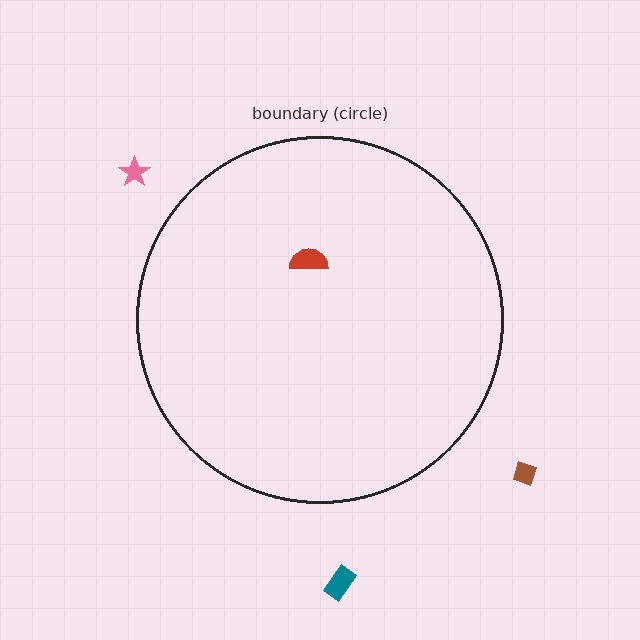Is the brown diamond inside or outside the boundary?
Outside.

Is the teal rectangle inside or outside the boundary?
Outside.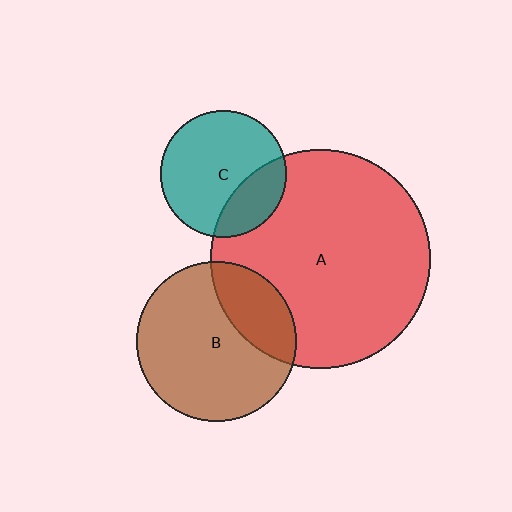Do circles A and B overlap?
Yes.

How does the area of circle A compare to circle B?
Approximately 1.9 times.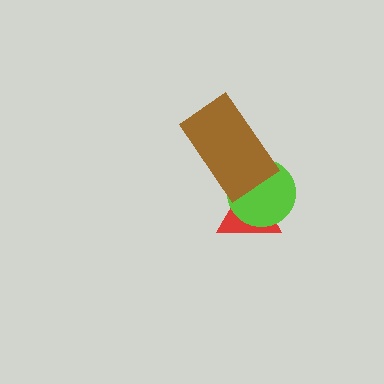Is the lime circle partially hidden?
Yes, it is partially covered by another shape.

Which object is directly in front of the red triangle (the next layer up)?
The lime circle is directly in front of the red triangle.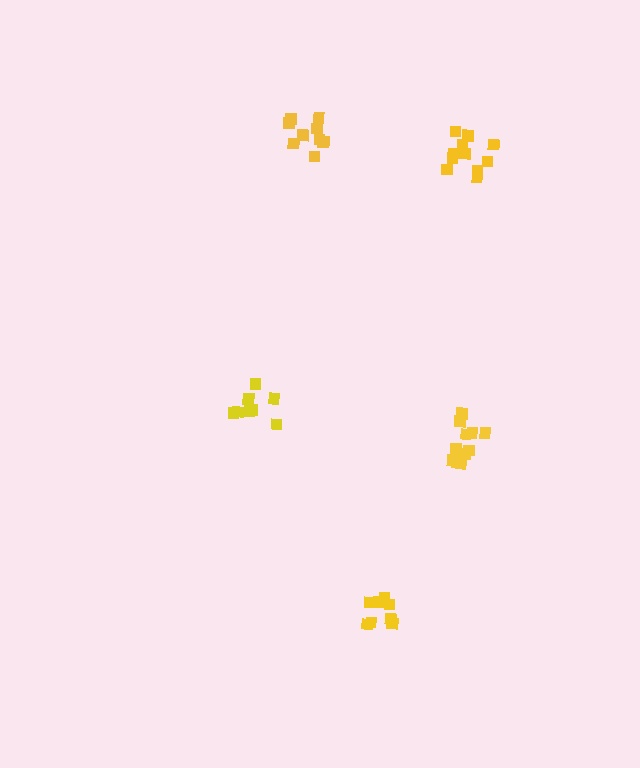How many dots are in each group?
Group 1: 11 dots, Group 2: 8 dots, Group 3: 9 dots, Group 4: 8 dots, Group 5: 11 dots (47 total).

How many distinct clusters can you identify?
There are 5 distinct clusters.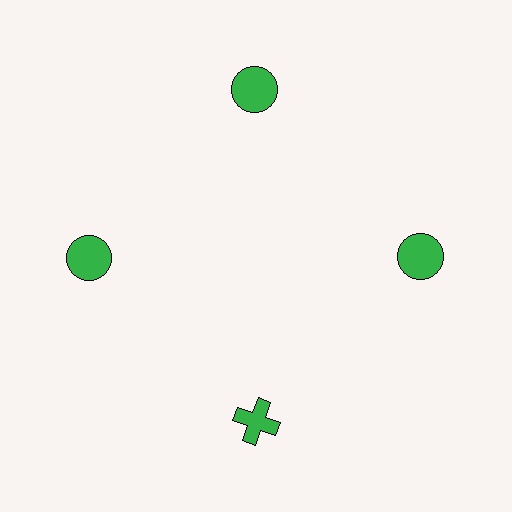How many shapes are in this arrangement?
There are 4 shapes arranged in a ring pattern.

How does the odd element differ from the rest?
It has a different shape: cross instead of circle.